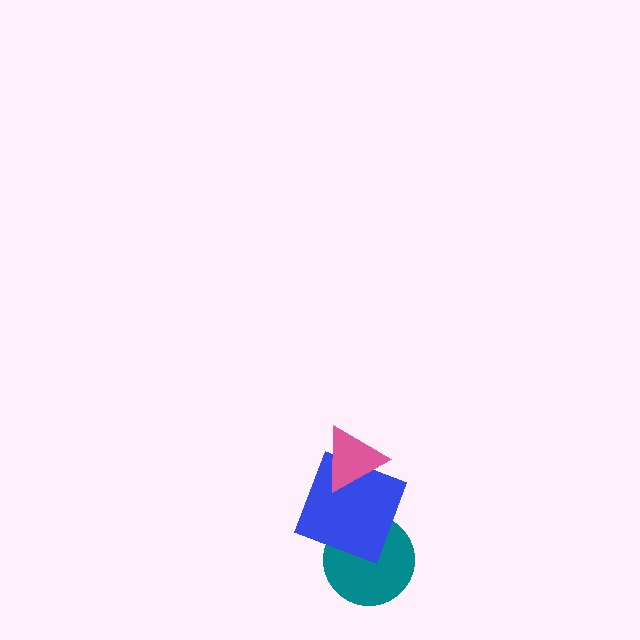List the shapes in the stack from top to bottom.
From top to bottom: the pink triangle, the blue square, the teal circle.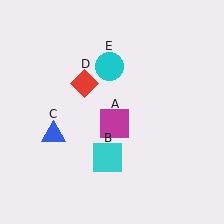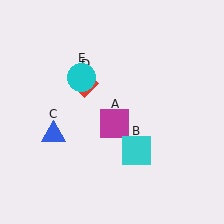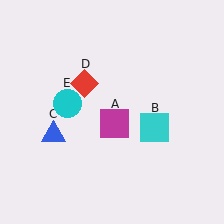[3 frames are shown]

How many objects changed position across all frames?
2 objects changed position: cyan square (object B), cyan circle (object E).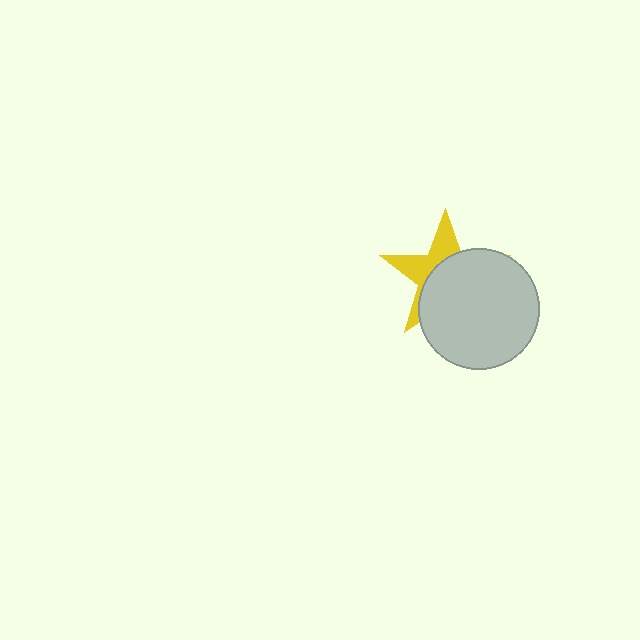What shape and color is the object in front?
The object in front is a light gray circle.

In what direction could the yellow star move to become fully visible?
The yellow star could move toward the upper-left. That would shift it out from behind the light gray circle entirely.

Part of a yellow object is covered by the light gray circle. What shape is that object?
It is a star.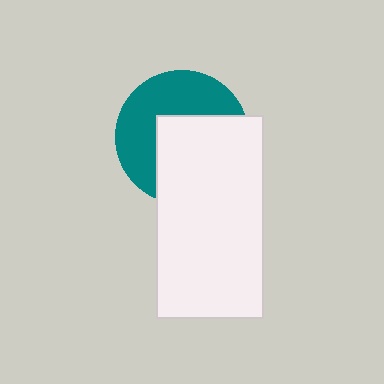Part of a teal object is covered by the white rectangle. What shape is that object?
It is a circle.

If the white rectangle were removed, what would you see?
You would see the complete teal circle.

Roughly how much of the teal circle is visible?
About half of it is visible (roughly 49%).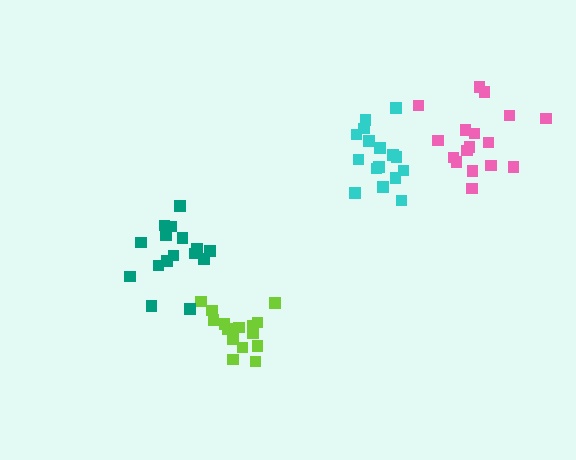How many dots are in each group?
Group 1: 15 dots, Group 2: 16 dots, Group 3: 16 dots, Group 4: 17 dots (64 total).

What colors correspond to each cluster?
The clusters are colored: lime, cyan, teal, pink.